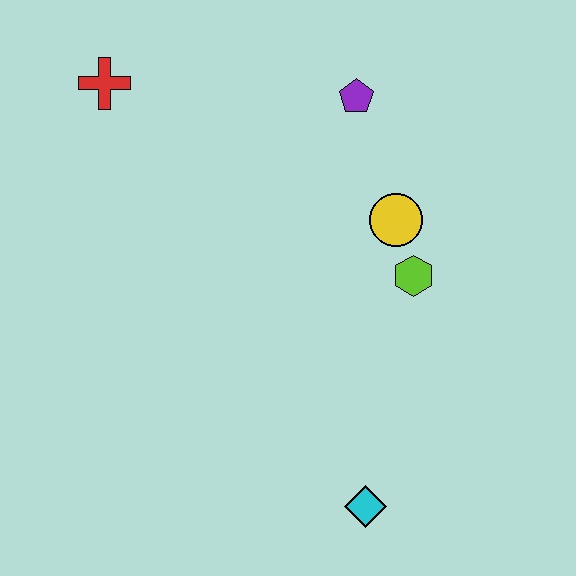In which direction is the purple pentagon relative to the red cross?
The purple pentagon is to the right of the red cross.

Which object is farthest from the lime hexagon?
The red cross is farthest from the lime hexagon.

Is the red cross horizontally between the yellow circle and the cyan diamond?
No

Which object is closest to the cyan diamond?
The lime hexagon is closest to the cyan diamond.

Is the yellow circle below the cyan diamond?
No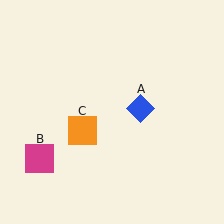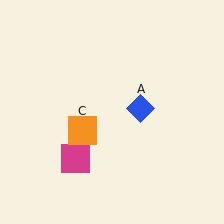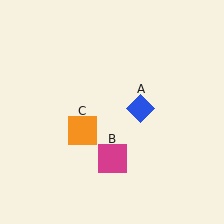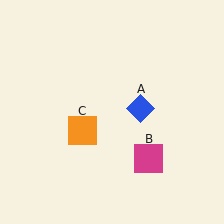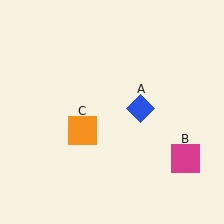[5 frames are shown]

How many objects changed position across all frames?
1 object changed position: magenta square (object B).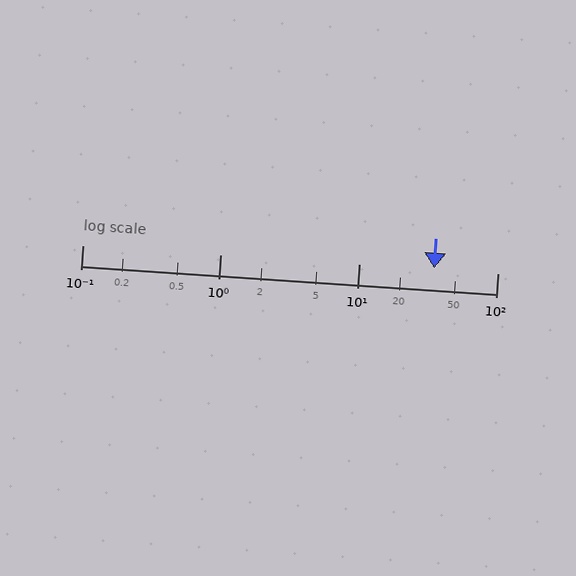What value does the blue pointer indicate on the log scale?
The pointer indicates approximately 35.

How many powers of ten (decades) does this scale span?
The scale spans 3 decades, from 0.1 to 100.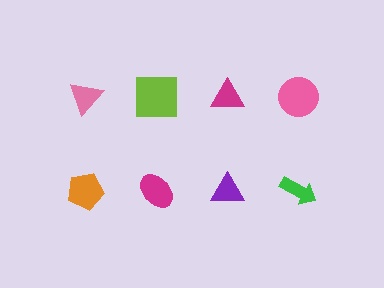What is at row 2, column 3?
A purple triangle.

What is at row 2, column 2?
A magenta ellipse.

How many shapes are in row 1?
4 shapes.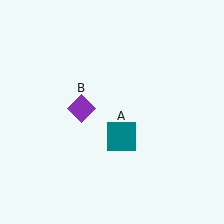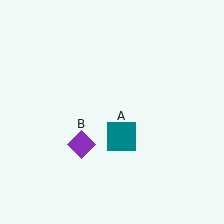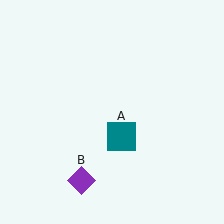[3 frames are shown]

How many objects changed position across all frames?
1 object changed position: purple diamond (object B).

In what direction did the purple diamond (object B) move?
The purple diamond (object B) moved down.